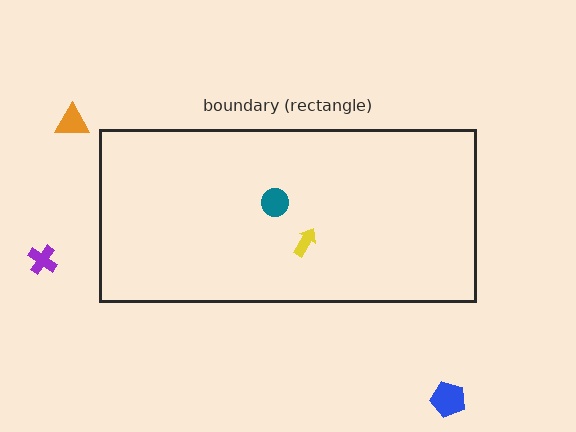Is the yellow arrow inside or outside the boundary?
Inside.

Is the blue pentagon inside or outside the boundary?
Outside.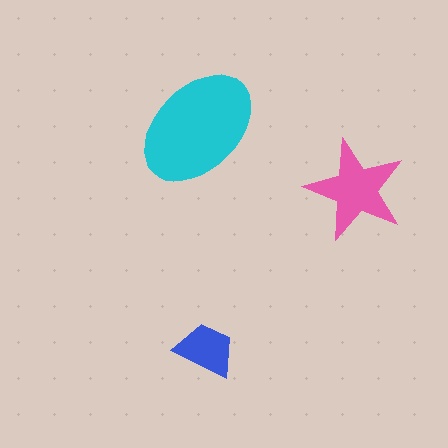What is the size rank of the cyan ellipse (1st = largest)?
1st.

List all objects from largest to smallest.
The cyan ellipse, the pink star, the blue trapezoid.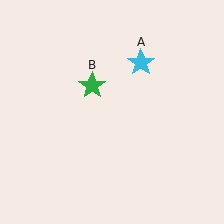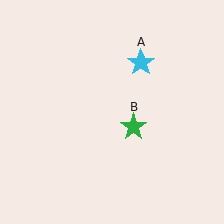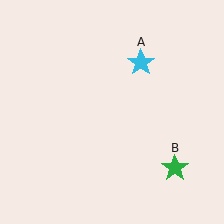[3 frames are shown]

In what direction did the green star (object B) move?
The green star (object B) moved down and to the right.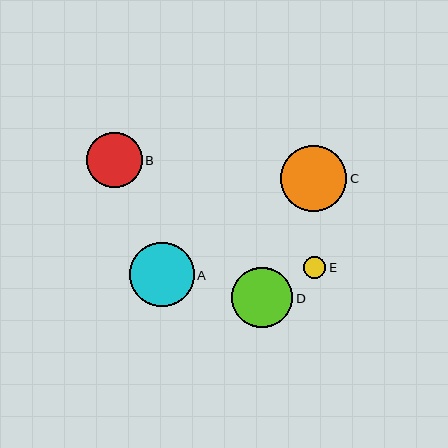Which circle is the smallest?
Circle E is the smallest with a size of approximately 22 pixels.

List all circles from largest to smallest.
From largest to smallest: C, A, D, B, E.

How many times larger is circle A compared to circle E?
Circle A is approximately 3.0 times the size of circle E.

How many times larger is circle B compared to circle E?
Circle B is approximately 2.6 times the size of circle E.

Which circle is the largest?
Circle C is the largest with a size of approximately 66 pixels.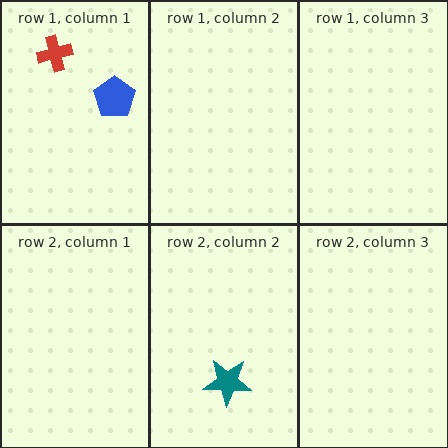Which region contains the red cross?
The row 1, column 1 region.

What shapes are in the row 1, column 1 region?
The blue pentagon, the red cross.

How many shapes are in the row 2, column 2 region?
1.